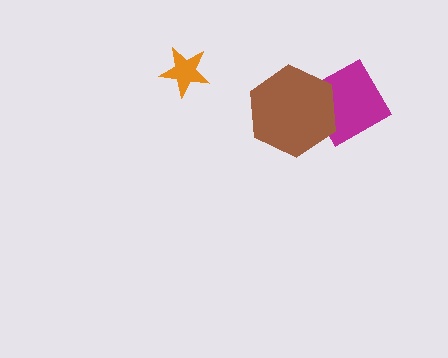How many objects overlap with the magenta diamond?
1 object overlaps with the magenta diamond.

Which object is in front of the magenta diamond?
The brown hexagon is in front of the magenta diamond.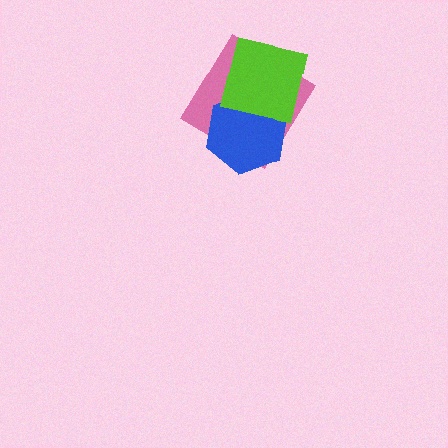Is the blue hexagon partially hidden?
Yes, it is partially covered by another shape.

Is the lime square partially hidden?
No, no other shape covers it.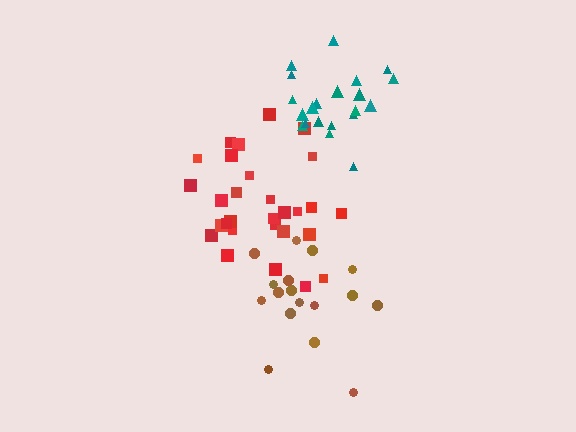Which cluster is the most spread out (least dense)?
Brown.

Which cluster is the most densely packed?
Teal.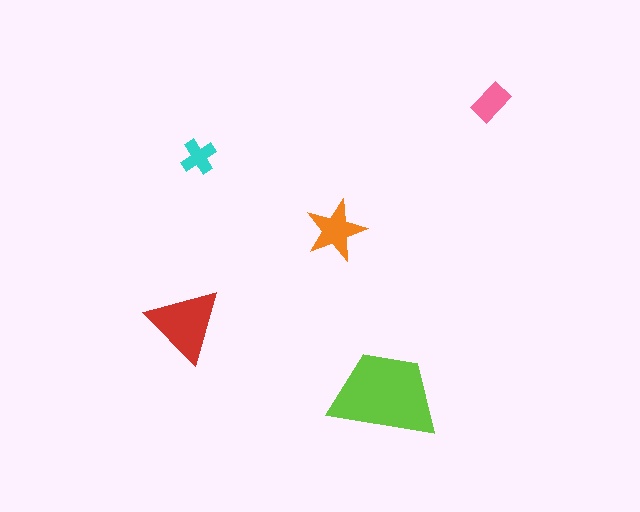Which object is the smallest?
The cyan cross.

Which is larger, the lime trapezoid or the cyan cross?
The lime trapezoid.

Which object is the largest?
The lime trapezoid.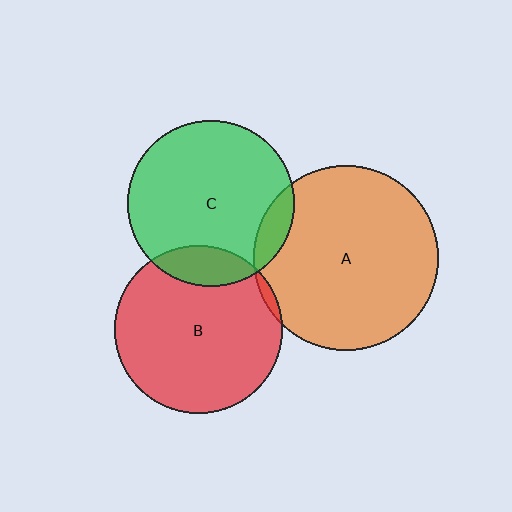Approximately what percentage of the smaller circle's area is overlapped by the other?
Approximately 10%.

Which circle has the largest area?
Circle A (orange).